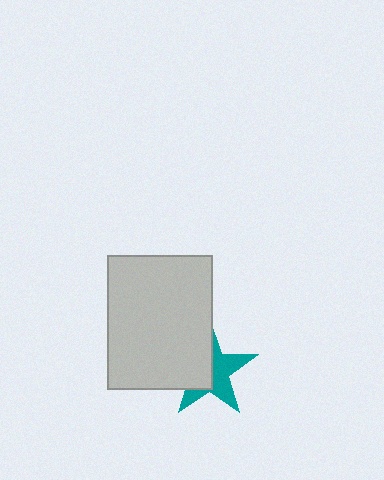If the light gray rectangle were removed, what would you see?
You would see the complete teal star.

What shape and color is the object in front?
The object in front is a light gray rectangle.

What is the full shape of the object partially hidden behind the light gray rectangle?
The partially hidden object is a teal star.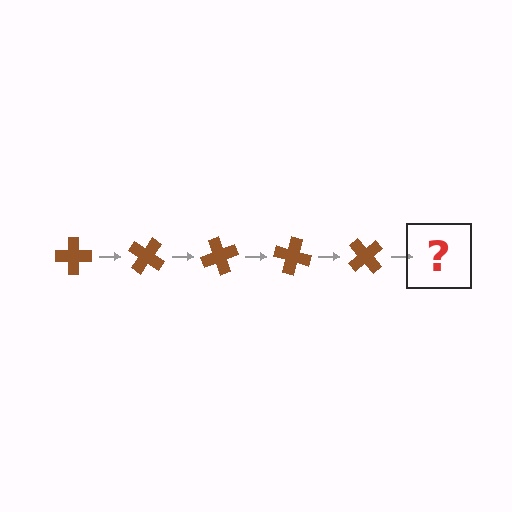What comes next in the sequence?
The next element should be a brown cross rotated 175 degrees.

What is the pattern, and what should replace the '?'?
The pattern is that the cross rotates 35 degrees each step. The '?' should be a brown cross rotated 175 degrees.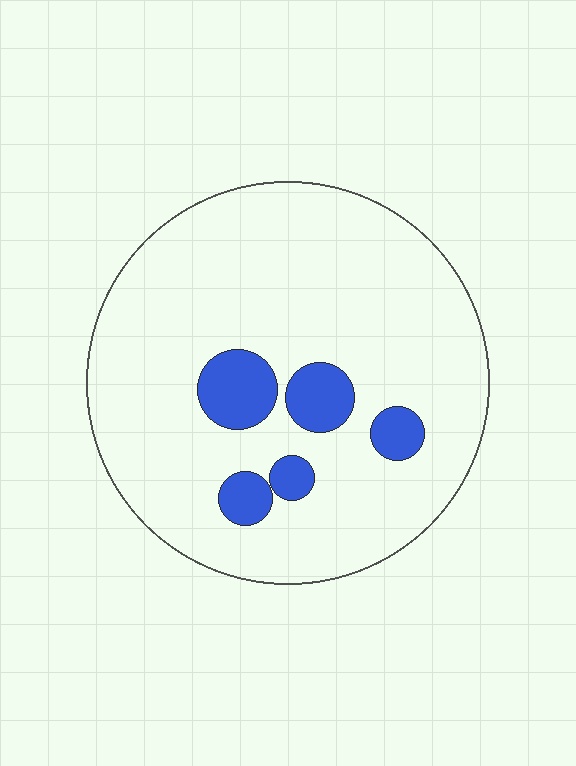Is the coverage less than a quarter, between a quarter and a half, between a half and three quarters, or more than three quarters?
Less than a quarter.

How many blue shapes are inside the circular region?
5.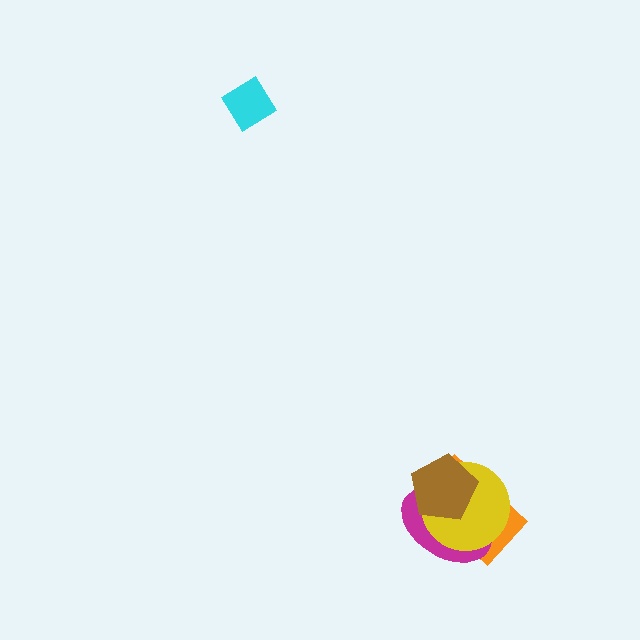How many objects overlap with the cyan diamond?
0 objects overlap with the cyan diamond.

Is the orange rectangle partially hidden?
Yes, it is partially covered by another shape.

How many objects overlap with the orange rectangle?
3 objects overlap with the orange rectangle.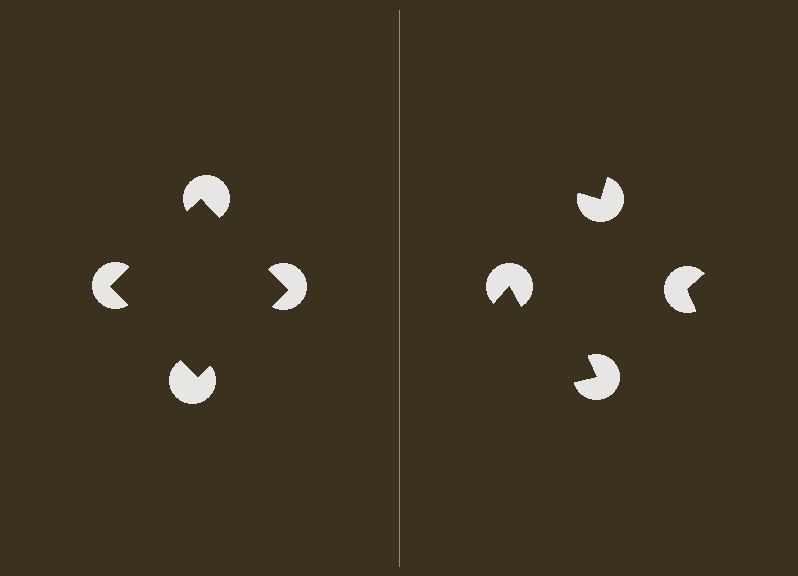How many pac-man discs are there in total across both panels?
8 — 4 on each side.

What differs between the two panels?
The pac-man discs are positioned identically on both sides; only the wedge orientations differ. On the left they align to a square; on the right they are misaligned.